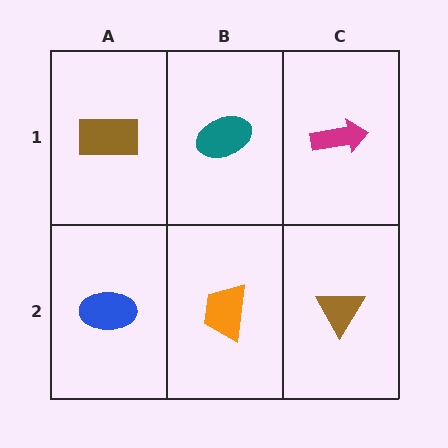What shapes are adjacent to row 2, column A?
A brown rectangle (row 1, column A), an orange trapezoid (row 2, column B).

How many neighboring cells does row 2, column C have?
2.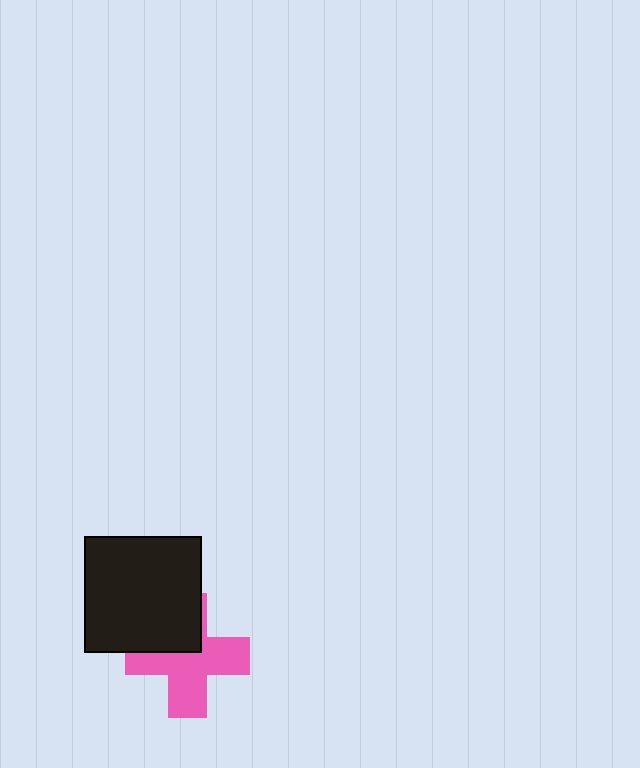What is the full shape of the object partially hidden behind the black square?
The partially hidden object is a pink cross.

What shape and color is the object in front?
The object in front is a black square.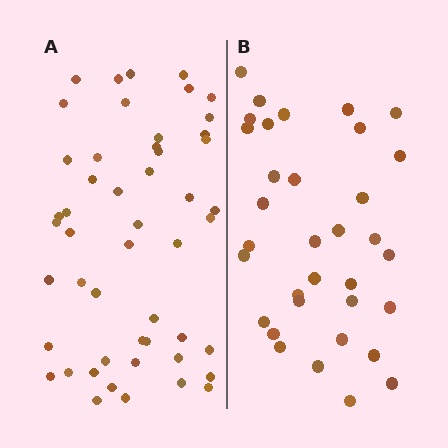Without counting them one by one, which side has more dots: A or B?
Region A (the left region) has more dots.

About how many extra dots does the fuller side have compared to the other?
Region A has approximately 15 more dots than region B.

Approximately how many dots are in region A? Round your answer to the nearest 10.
About 50 dots.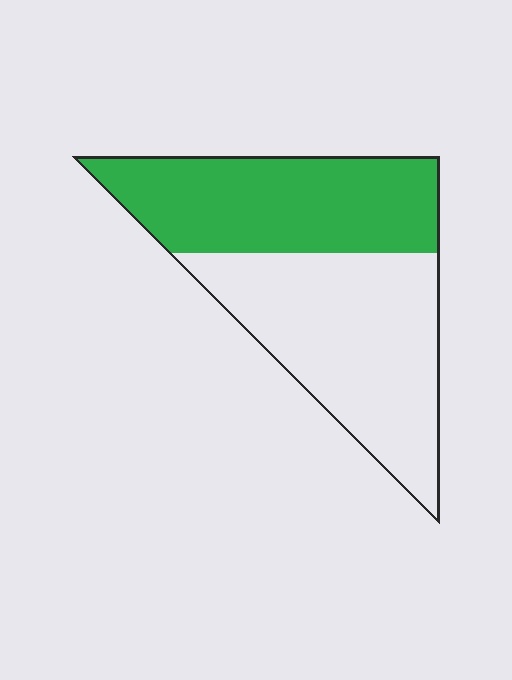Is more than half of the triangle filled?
No.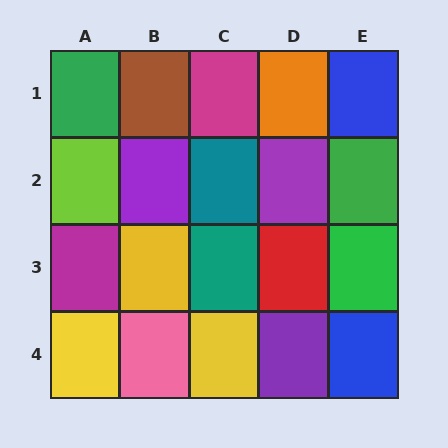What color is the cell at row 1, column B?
Brown.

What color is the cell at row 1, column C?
Magenta.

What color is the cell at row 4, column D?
Purple.